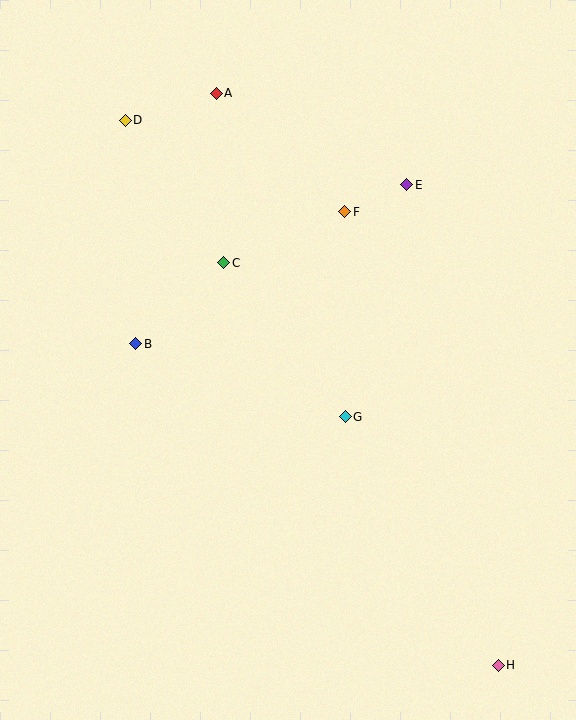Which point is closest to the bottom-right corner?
Point H is closest to the bottom-right corner.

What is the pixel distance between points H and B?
The distance between H and B is 484 pixels.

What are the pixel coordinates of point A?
Point A is at (216, 93).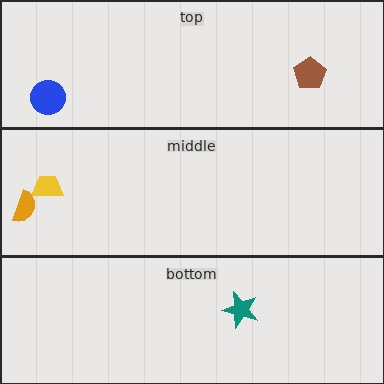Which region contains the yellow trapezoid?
The middle region.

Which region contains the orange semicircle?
The middle region.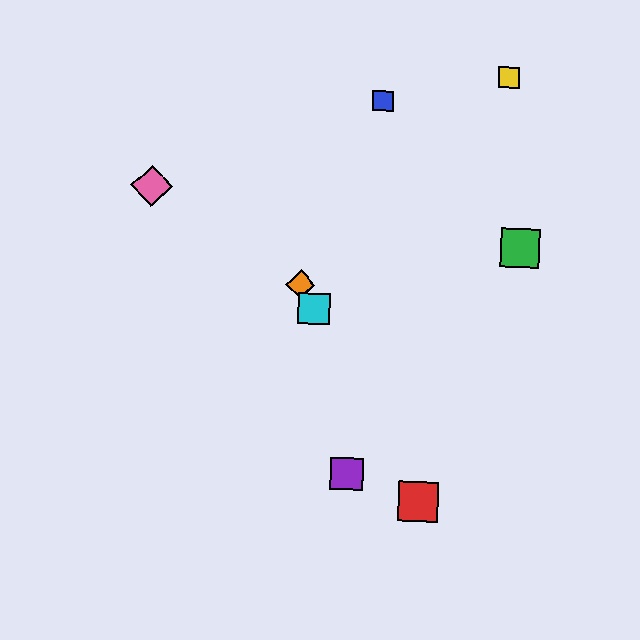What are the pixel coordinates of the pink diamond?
The pink diamond is at (152, 186).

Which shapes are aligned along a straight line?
The red square, the orange diamond, the cyan square are aligned along a straight line.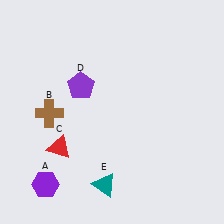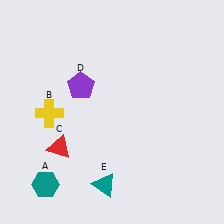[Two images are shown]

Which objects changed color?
A changed from purple to teal. B changed from brown to yellow.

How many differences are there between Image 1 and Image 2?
There are 2 differences between the two images.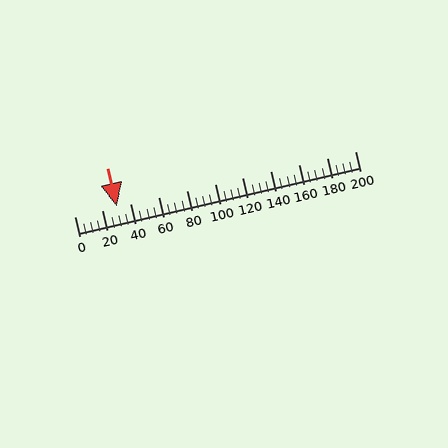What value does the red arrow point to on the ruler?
The red arrow points to approximately 30.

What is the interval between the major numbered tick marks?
The major tick marks are spaced 20 units apart.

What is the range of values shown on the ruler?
The ruler shows values from 0 to 200.